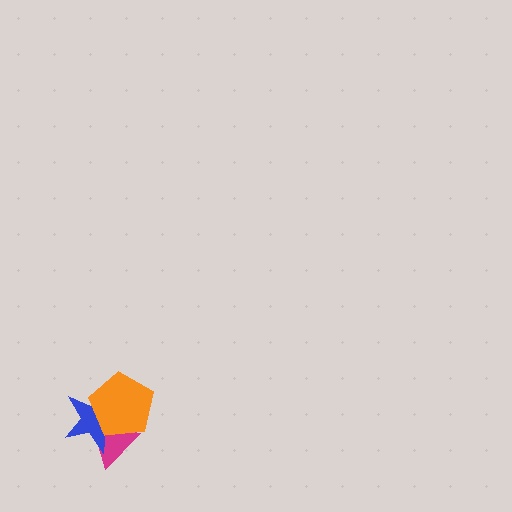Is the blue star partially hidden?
Yes, it is partially covered by another shape.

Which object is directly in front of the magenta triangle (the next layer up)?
The blue star is directly in front of the magenta triangle.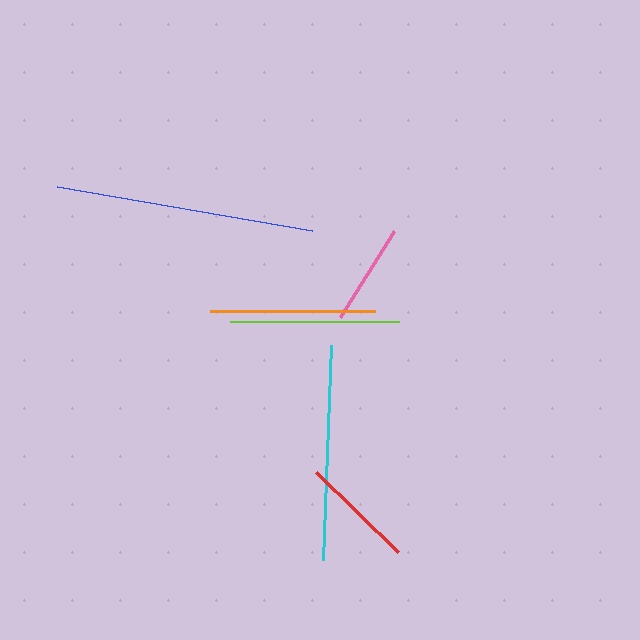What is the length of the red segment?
The red segment is approximately 115 pixels long.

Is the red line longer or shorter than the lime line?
The lime line is longer than the red line.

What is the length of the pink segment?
The pink segment is approximately 102 pixels long.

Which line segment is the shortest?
The pink line is the shortest at approximately 102 pixels.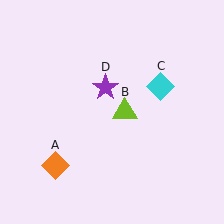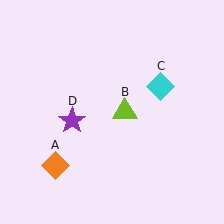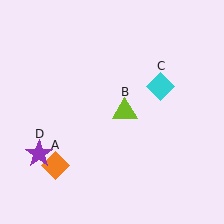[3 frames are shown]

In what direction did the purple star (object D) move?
The purple star (object D) moved down and to the left.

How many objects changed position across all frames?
1 object changed position: purple star (object D).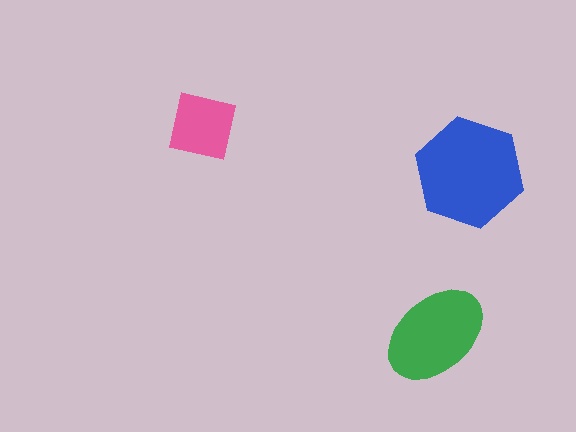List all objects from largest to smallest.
The blue hexagon, the green ellipse, the pink square.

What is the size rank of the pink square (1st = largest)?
3rd.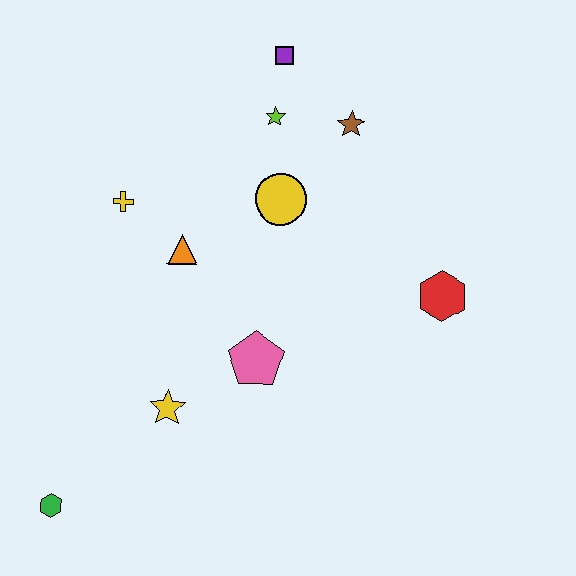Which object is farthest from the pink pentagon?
The purple square is farthest from the pink pentagon.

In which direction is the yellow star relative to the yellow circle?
The yellow star is below the yellow circle.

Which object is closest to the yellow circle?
The lime star is closest to the yellow circle.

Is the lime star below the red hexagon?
No